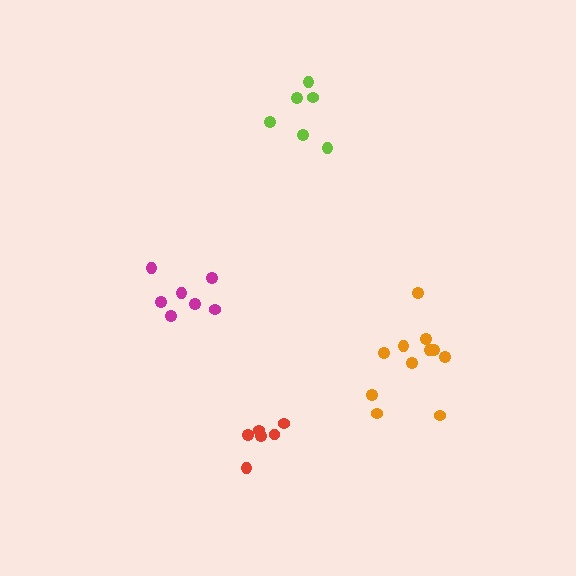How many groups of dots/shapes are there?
There are 4 groups.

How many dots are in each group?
Group 1: 7 dots, Group 2: 6 dots, Group 3: 6 dots, Group 4: 11 dots (30 total).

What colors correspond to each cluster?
The clusters are colored: magenta, lime, red, orange.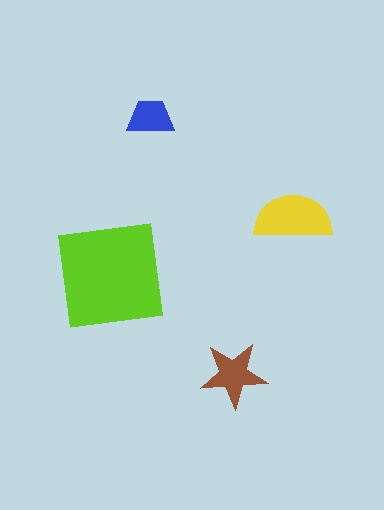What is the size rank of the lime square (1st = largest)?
1st.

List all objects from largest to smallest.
The lime square, the yellow semicircle, the brown star, the blue trapezoid.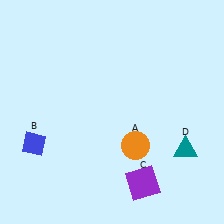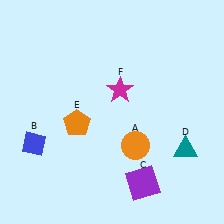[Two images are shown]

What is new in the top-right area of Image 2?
A magenta star (F) was added in the top-right area of Image 2.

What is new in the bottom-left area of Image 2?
An orange pentagon (E) was added in the bottom-left area of Image 2.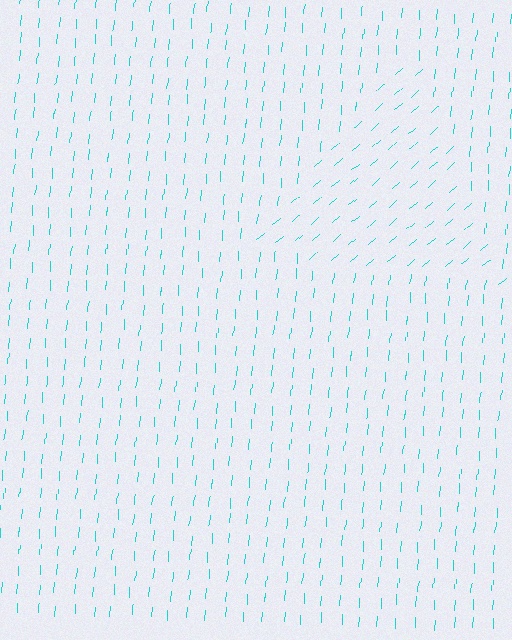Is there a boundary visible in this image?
Yes, there is a texture boundary formed by a change in line orientation.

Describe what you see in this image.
The image is filled with small cyan line segments. A triangle region in the image has lines oriented differently from the surrounding lines, creating a visible texture boundary.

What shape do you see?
I see a triangle.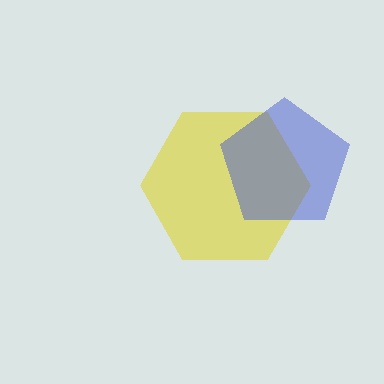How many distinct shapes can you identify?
There are 2 distinct shapes: a yellow hexagon, a blue pentagon.